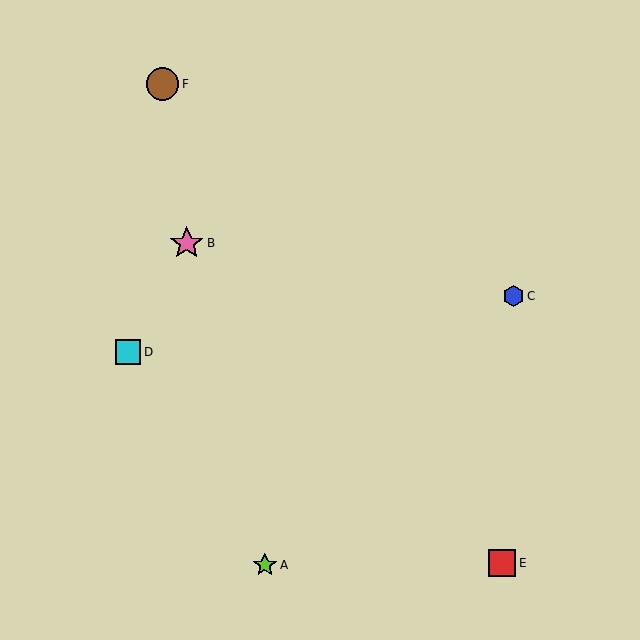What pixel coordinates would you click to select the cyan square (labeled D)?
Click at (128, 352) to select the cyan square D.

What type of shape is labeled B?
Shape B is a pink star.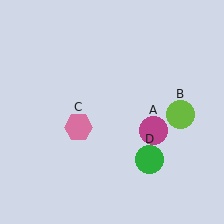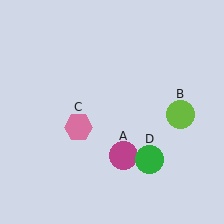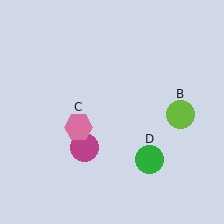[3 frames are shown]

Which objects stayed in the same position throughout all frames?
Lime circle (object B) and pink hexagon (object C) and green circle (object D) remained stationary.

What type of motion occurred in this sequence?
The magenta circle (object A) rotated clockwise around the center of the scene.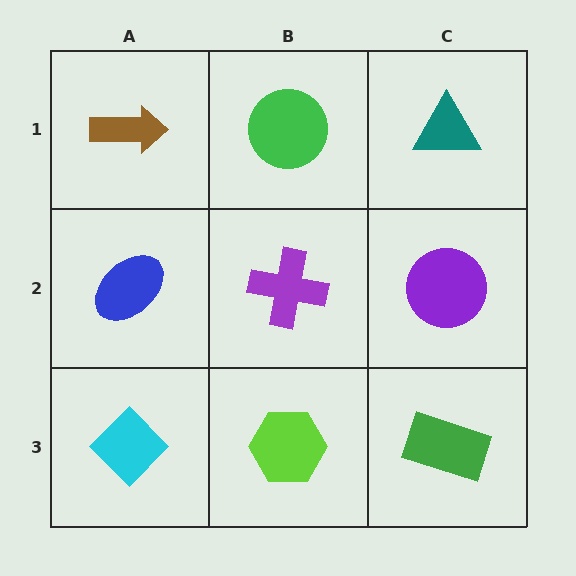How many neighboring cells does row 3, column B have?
3.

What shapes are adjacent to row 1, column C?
A purple circle (row 2, column C), a green circle (row 1, column B).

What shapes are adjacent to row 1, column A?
A blue ellipse (row 2, column A), a green circle (row 1, column B).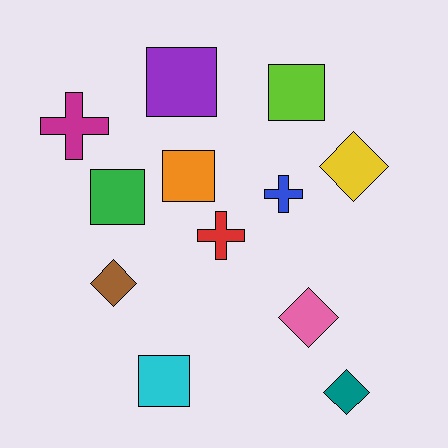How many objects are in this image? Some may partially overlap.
There are 12 objects.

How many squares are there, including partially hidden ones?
There are 5 squares.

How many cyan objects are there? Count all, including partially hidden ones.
There is 1 cyan object.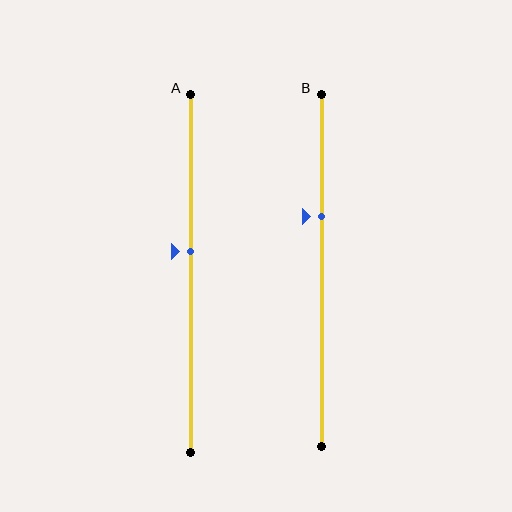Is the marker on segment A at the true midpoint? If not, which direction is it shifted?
No, the marker on segment A is shifted upward by about 6% of the segment length.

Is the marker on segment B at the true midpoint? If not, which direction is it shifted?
No, the marker on segment B is shifted upward by about 15% of the segment length.